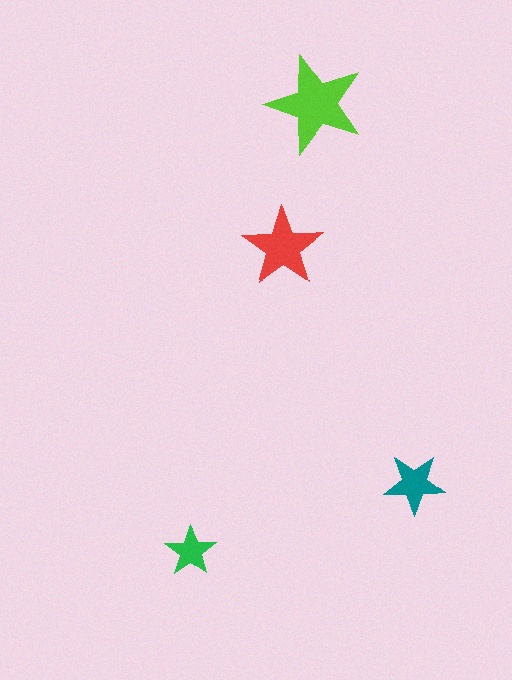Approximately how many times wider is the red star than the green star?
About 1.5 times wider.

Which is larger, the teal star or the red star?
The red one.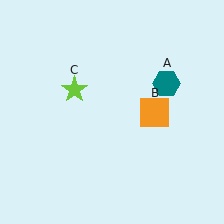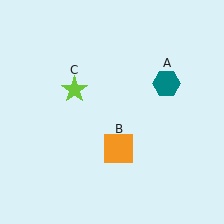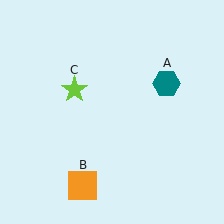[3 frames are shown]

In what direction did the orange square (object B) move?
The orange square (object B) moved down and to the left.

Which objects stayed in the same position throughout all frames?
Teal hexagon (object A) and lime star (object C) remained stationary.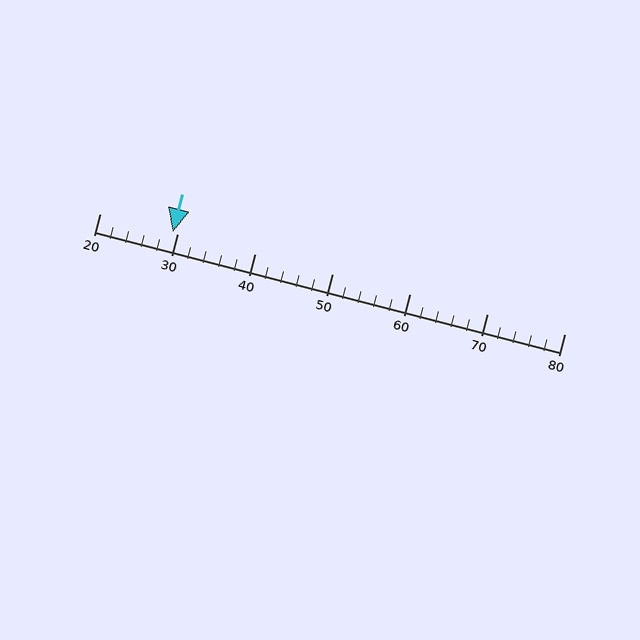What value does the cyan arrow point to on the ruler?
The cyan arrow points to approximately 29.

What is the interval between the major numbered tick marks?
The major tick marks are spaced 10 units apart.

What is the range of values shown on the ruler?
The ruler shows values from 20 to 80.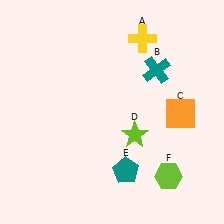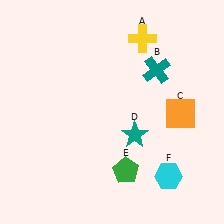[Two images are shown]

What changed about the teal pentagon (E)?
In Image 1, E is teal. In Image 2, it changed to green.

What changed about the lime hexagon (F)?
In Image 1, F is lime. In Image 2, it changed to cyan.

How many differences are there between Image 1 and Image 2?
There are 3 differences between the two images.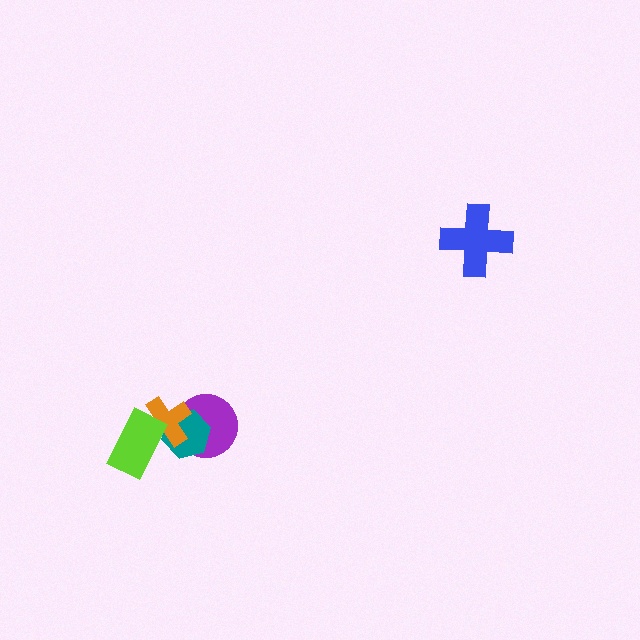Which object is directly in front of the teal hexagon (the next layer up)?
The orange cross is directly in front of the teal hexagon.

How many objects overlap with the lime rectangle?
2 objects overlap with the lime rectangle.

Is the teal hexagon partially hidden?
Yes, it is partially covered by another shape.